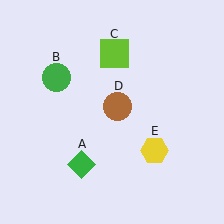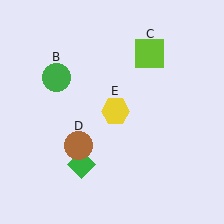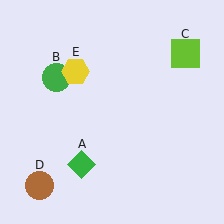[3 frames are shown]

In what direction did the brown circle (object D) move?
The brown circle (object D) moved down and to the left.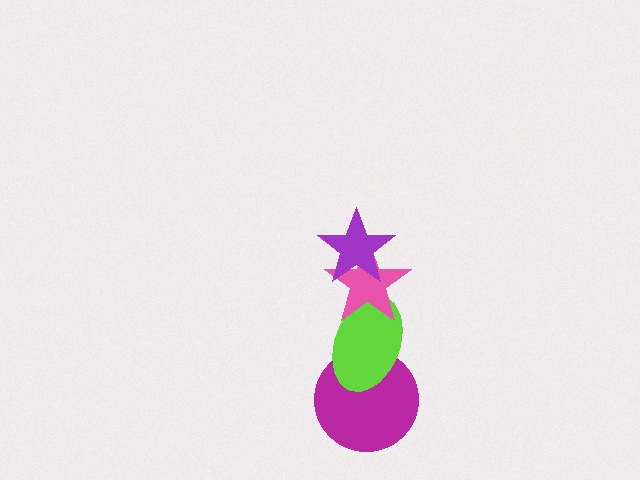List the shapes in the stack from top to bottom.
From top to bottom: the purple star, the pink star, the lime ellipse, the magenta circle.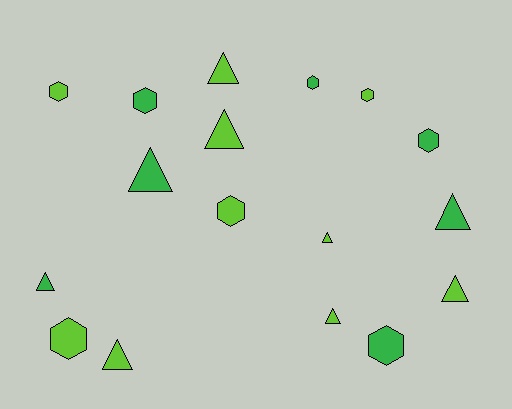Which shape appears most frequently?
Triangle, with 9 objects.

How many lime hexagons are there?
There are 4 lime hexagons.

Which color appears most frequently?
Lime, with 10 objects.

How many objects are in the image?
There are 17 objects.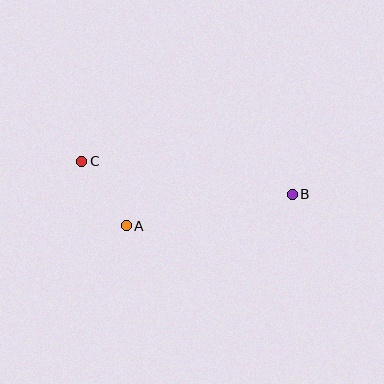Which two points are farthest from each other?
Points B and C are farthest from each other.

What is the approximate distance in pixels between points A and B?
The distance between A and B is approximately 169 pixels.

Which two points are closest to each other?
Points A and C are closest to each other.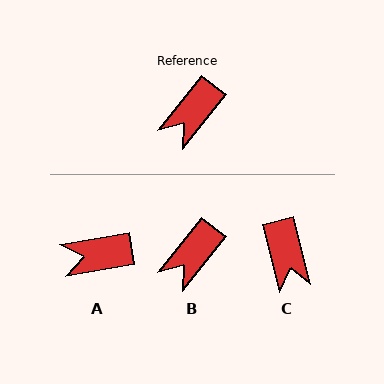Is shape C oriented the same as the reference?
No, it is off by about 53 degrees.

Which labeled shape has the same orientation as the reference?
B.